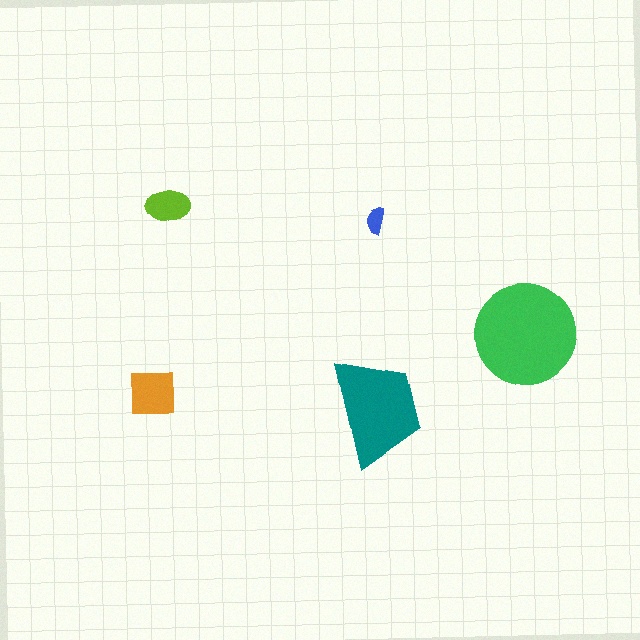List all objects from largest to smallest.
The green circle, the teal trapezoid, the orange square, the lime ellipse, the blue semicircle.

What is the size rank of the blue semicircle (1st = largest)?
5th.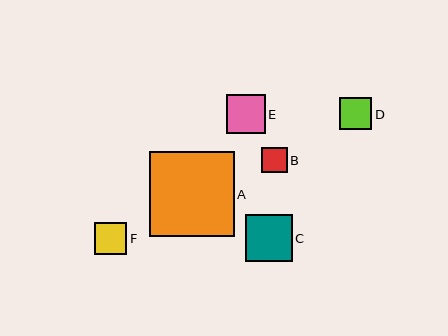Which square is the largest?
Square A is the largest with a size of approximately 85 pixels.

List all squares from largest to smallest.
From largest to smallest: A, C, E, D, F, B.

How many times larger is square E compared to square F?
Square E is approximately 1.2 times the size of square F.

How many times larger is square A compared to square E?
Square A is approximately 2.2 times the size of square E.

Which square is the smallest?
Square B is the smallest with a size of approximately 26 pixels.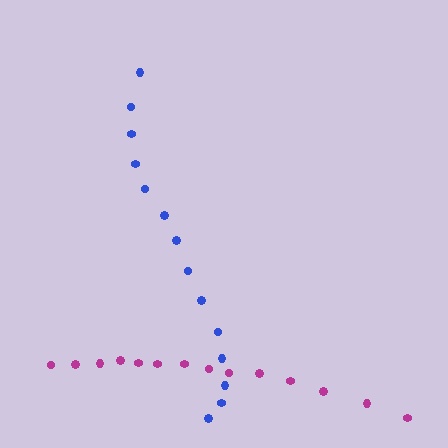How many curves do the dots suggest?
There are 2 distinct paths.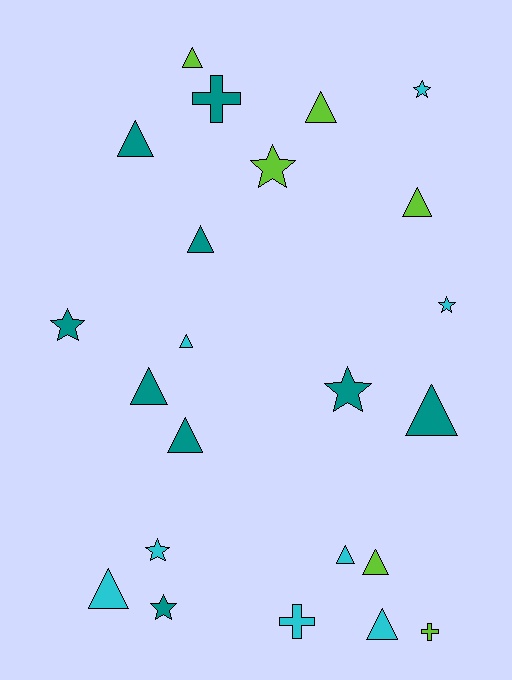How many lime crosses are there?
There is 1 lime cross.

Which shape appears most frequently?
Triangle, with 13 objects.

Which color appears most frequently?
Teal, with 9 objects.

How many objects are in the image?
There are 23 objects.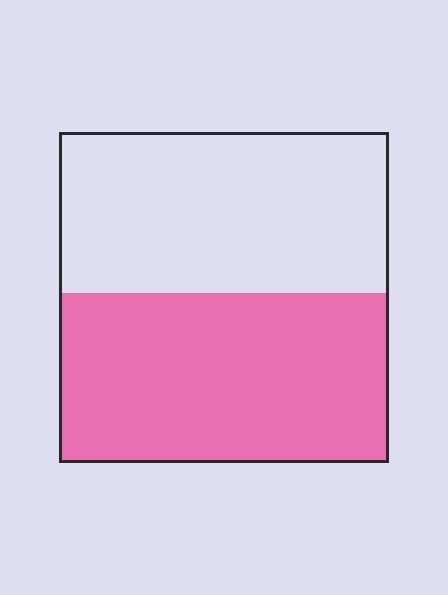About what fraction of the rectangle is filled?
About one half (1/2).